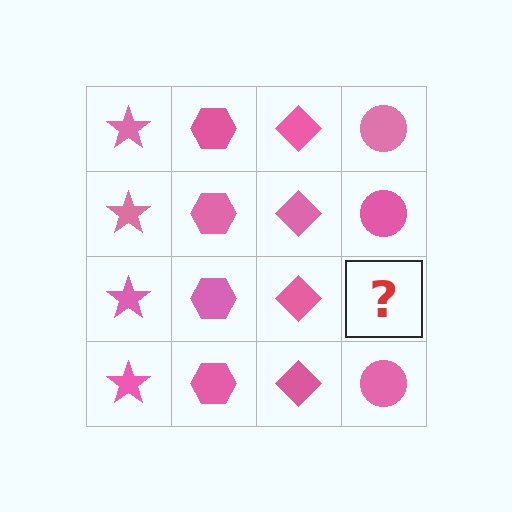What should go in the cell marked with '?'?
The missing cell should contain a pink circle.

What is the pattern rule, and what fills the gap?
The rule is that each column has a consistent shape. The gap should be filled with a pink circle.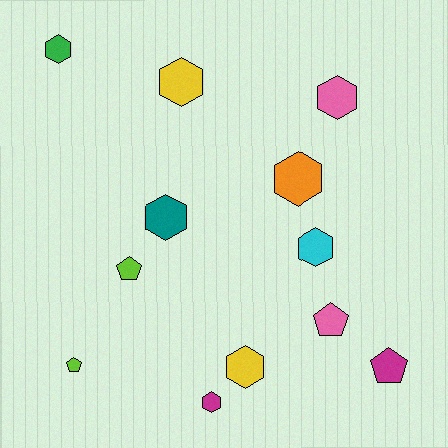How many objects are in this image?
There are 12 objects.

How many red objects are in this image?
There are no red objects.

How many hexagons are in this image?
There are 8 hexagons.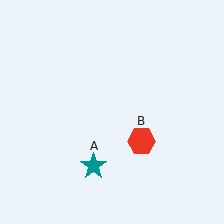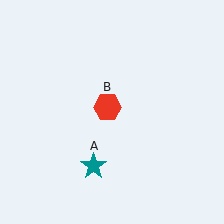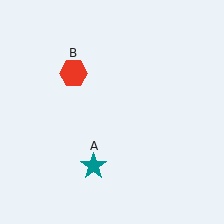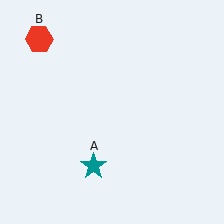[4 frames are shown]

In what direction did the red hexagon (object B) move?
The red hexagon (object B) moved up and to the left.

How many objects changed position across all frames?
1 object changed position: red hexagon (object B).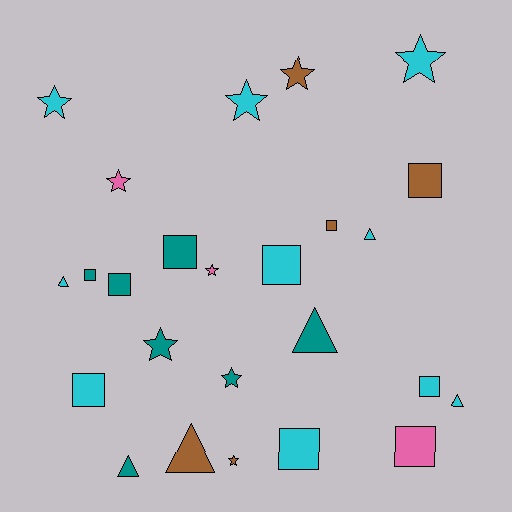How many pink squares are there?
There is 1 pink square.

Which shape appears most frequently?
Square, with 10 objects.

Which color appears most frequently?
Cyan, with 10 objects.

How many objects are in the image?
There are 25 objects.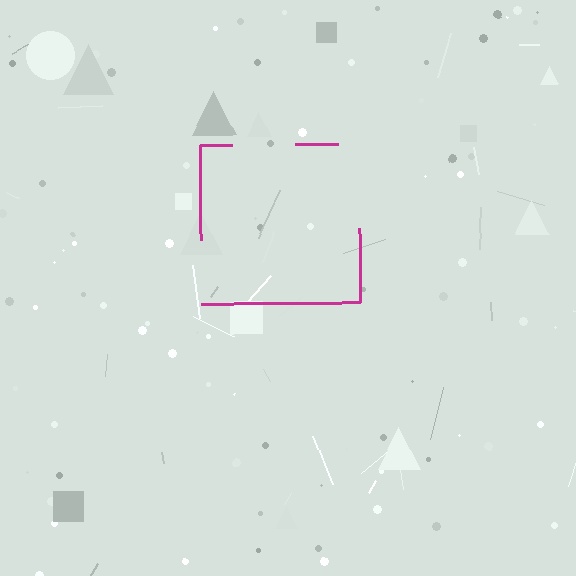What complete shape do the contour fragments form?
The contour fragments form a square.